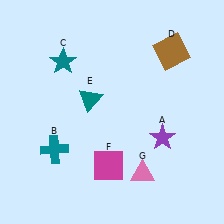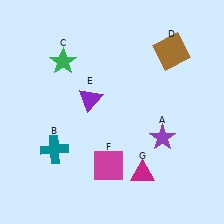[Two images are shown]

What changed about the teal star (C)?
In Image 1, C is teal. In Image 2, it changed to green.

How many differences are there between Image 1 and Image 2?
There are 3 differences between the two images.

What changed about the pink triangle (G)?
In Image 1, G is pink. In Image 2, it changed to magenta.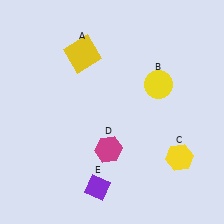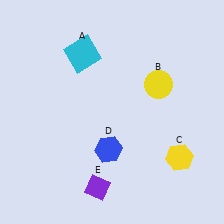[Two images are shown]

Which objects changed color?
A changed from yellow to cyan. D changed from magenta to blue.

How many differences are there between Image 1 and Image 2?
There are 2 differences between the two images.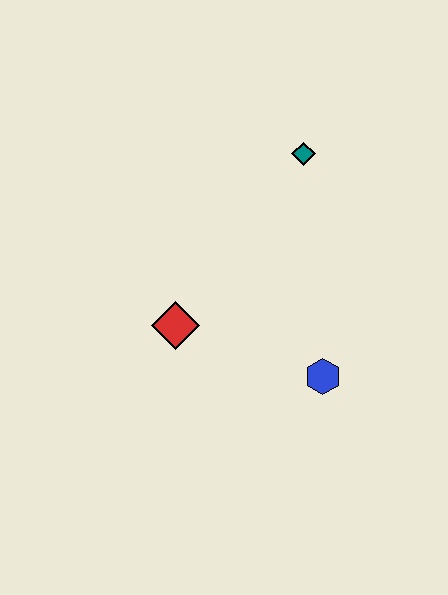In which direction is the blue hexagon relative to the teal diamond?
The blue hexagon is below the teal diamond.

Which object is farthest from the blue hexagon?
The teal diamond is farthest from the blue hexagon.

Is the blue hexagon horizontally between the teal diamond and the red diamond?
No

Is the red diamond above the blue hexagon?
Yes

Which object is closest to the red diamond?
The blue hexagon is closest to the red diamond.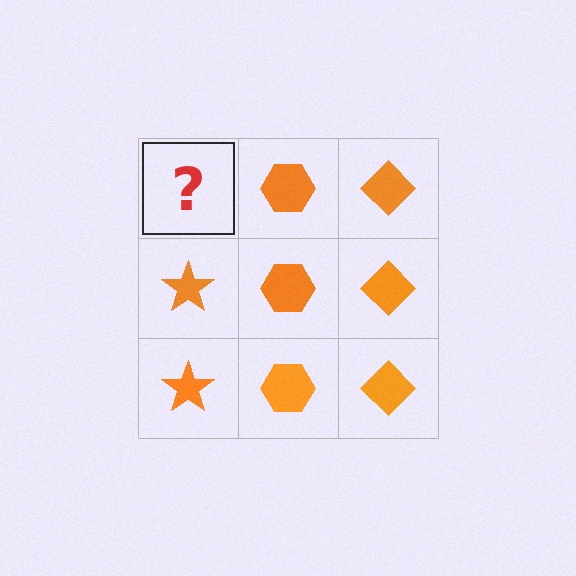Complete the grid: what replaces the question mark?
The question mark should be replaced with an orange star.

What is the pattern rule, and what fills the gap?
The rule is that each column has a consistent shape. The gap should be filled with an orange star.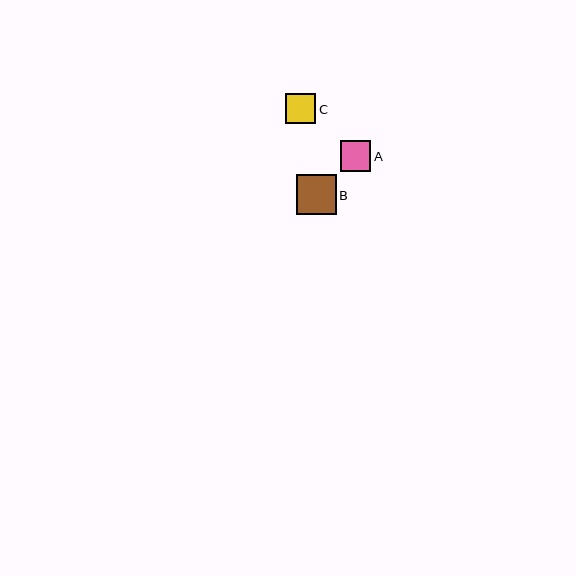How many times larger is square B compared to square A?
Square B is approximately 1.3 times the size of square A.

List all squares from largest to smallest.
From largest to smallest: B, A, C.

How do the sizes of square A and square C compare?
Square A and square C are approximately the same size.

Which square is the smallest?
Square C is the smallest with a size of approximately 30 pixels.